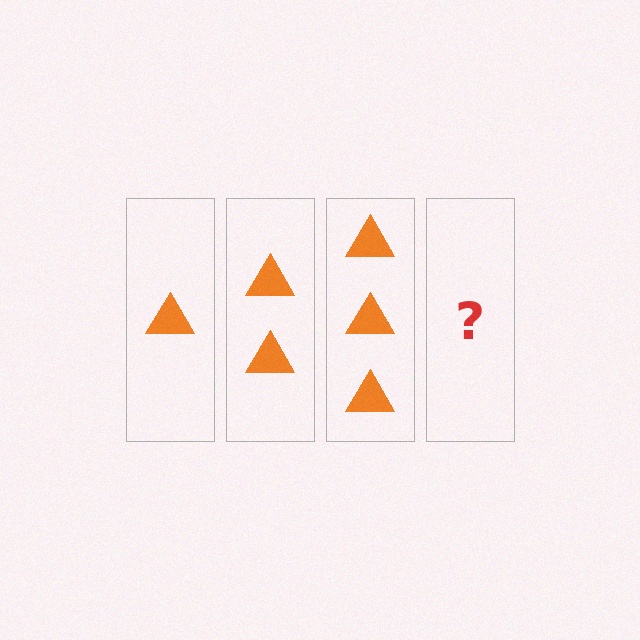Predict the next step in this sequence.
The next step is 4 triangles.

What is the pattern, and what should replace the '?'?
The pattern is that each step adds one more triangle. The '?' should be 4 triangles.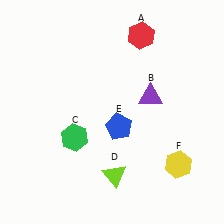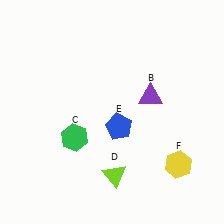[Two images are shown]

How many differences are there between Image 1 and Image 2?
There is 1 difference between the two images.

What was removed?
The red hexagon (A) was removed in Image 2.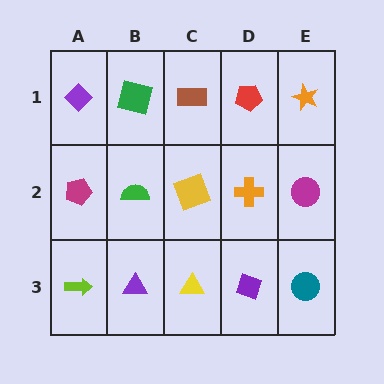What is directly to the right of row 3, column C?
A purple diamond.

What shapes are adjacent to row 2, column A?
A purple diamond (row 1, column A), a lime arrow (row 3, column A), a green semicircle (row 2, column B).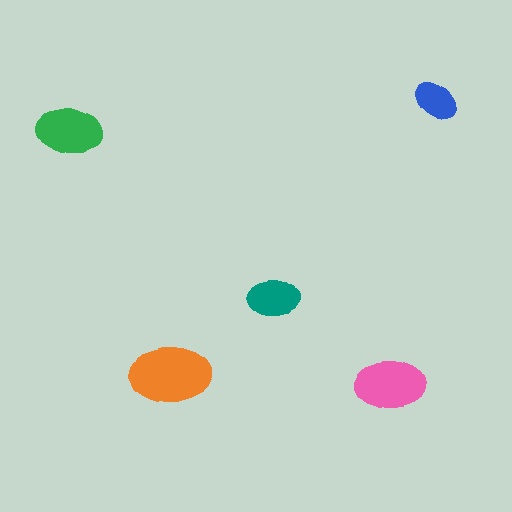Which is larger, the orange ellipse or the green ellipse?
The orange one.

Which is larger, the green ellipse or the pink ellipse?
The pink one.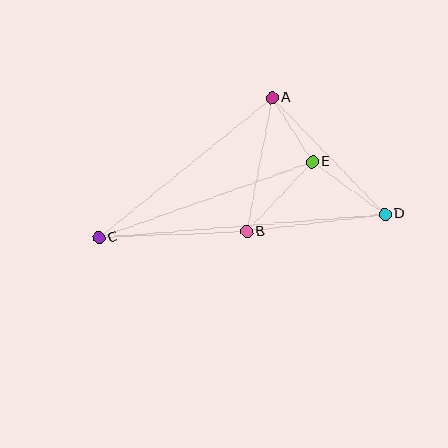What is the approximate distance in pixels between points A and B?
The distance between A and B is approximately 136 pixels.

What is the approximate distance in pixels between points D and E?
The distance between D and E is approximately 90 pixels.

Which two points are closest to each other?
Points A and E are closest to each other.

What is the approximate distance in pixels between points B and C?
The distance between B and C is approximately 148 pixels.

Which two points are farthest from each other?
Points C and D are farthest from each other.